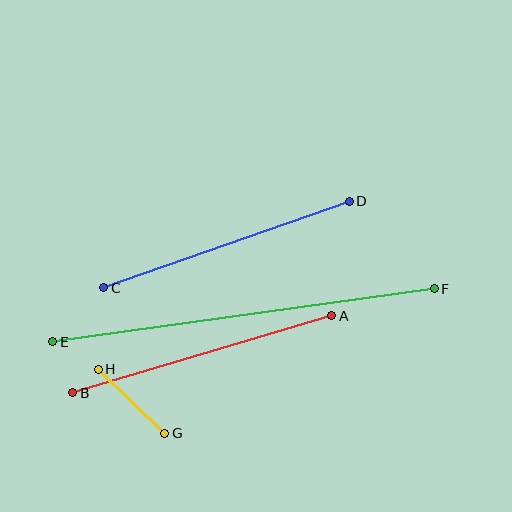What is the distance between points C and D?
The distance is approximately 260 pixels.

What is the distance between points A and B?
The distance is approximately 270 pixels.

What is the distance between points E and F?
The distance is approximately 385 pixels.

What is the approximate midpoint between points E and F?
The midpoint is at approximately (243, 315) pixels.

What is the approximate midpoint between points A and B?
The midpoint is at approximately (202, 354) pixels.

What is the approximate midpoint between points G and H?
The midpoint is at approximately (131, 401) pixels.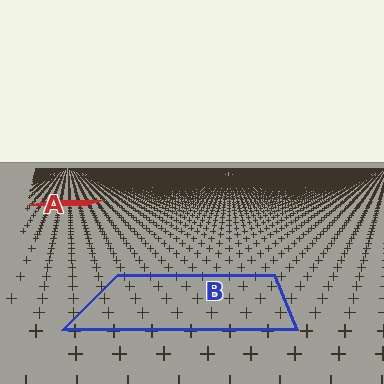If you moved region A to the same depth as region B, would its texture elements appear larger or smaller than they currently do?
They would appear larger. At a closer depth, the same texture elements are projected at a bigger on-screen size.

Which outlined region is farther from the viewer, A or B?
Region A is farther from the viewer — the texture elements inside it appear smaller and more densely packed.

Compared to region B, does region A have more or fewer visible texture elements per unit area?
Region A has more texture elements per unit area — they are packed more densely because it is farther away.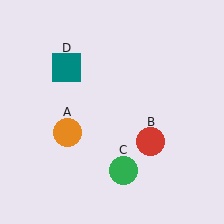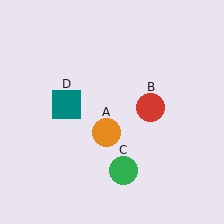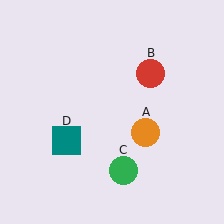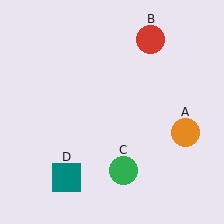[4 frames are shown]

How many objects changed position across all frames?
3 objects changed position: orange circle (object A), red circle (object B), teal square (object D).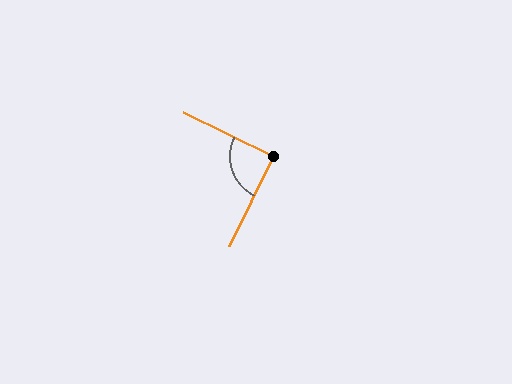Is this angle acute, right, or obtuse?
It is approximately a right angle.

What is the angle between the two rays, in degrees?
Approximately 90 degrees.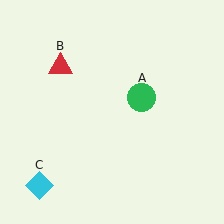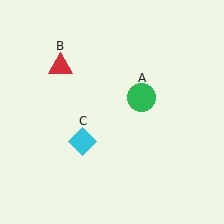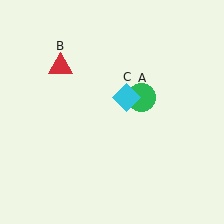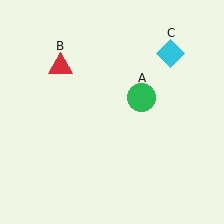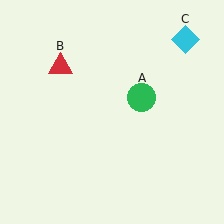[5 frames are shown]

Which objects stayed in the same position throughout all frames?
Green circle (object A) and red triangle (object B) remained stationary.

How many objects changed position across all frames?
1 object changed position: cyan diamond (object C).